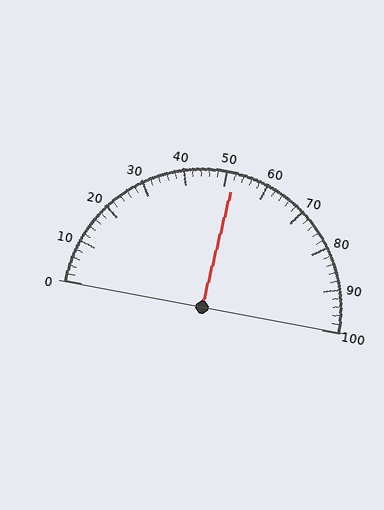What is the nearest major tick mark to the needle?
The nearest major tick mark is 50.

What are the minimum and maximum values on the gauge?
The gauge ranges from 0 to 100.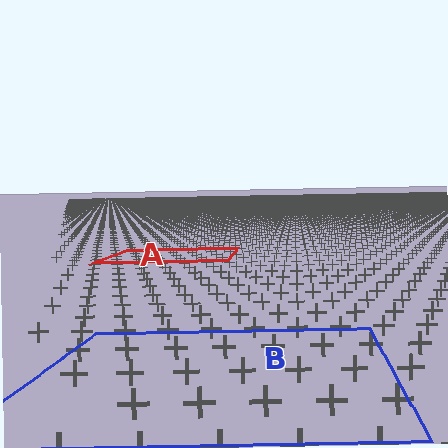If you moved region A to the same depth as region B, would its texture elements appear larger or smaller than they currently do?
They would appear larger. At a closer depth, the same texture elements are projected at a bigger on-screen size.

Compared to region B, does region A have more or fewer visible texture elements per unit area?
Region A has more texture elements per unit area — they are packed more densely because it is farther away.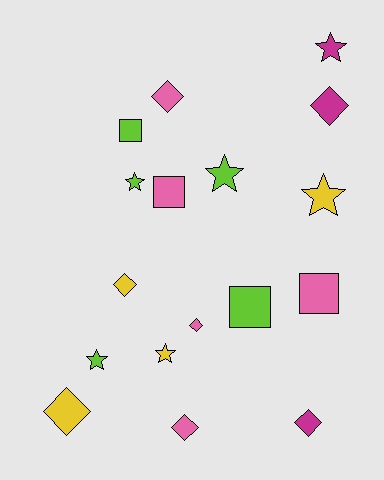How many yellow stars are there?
There are 2 yellow stars.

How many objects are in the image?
There are 17 objects.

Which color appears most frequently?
Pink, with 5 objects.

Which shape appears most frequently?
Diamond, with 7 objects.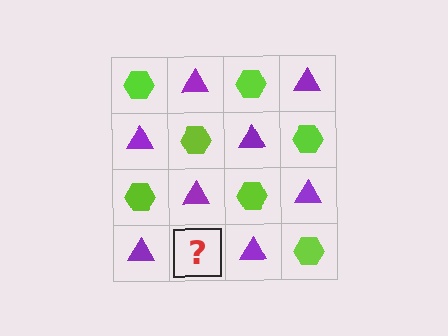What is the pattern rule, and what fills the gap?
The rule is that it alternates lime hexagon and purple triangle in a checkerboard pattern. The gap should be filled with a lime hexagon.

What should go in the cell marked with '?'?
The missing cell should contain a lime hexagon.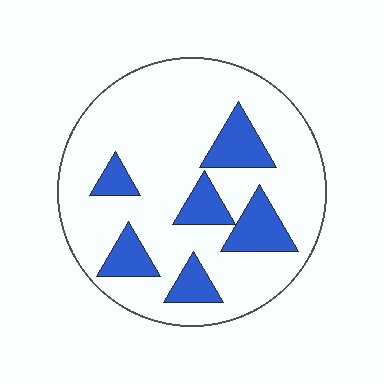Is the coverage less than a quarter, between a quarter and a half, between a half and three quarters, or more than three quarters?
Less than a quarter.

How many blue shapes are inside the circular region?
6.